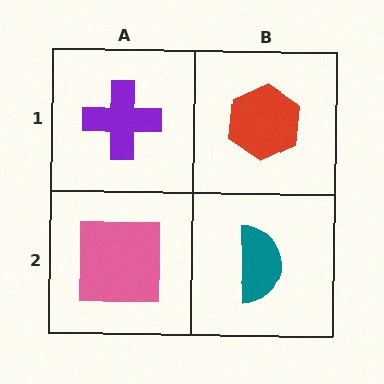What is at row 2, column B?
A teal semicircle.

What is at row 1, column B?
A red hexagon.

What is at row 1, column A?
A purple cross.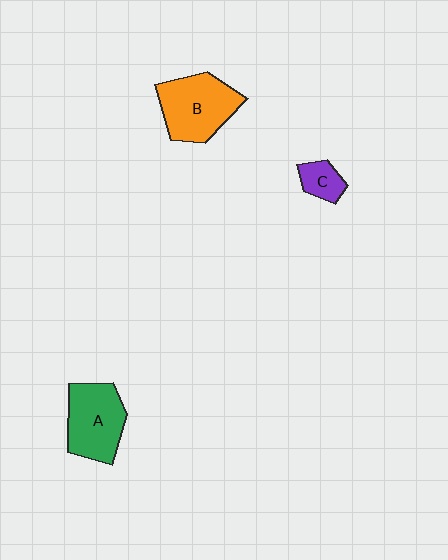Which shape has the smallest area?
Shape C (purple).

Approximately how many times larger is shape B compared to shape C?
Approximately 3.0 times.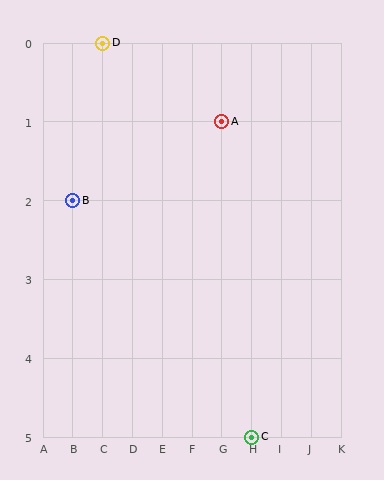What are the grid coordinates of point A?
Point A is at grid coordinates (G, 1).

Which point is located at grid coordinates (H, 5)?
Point C is at (H, 5).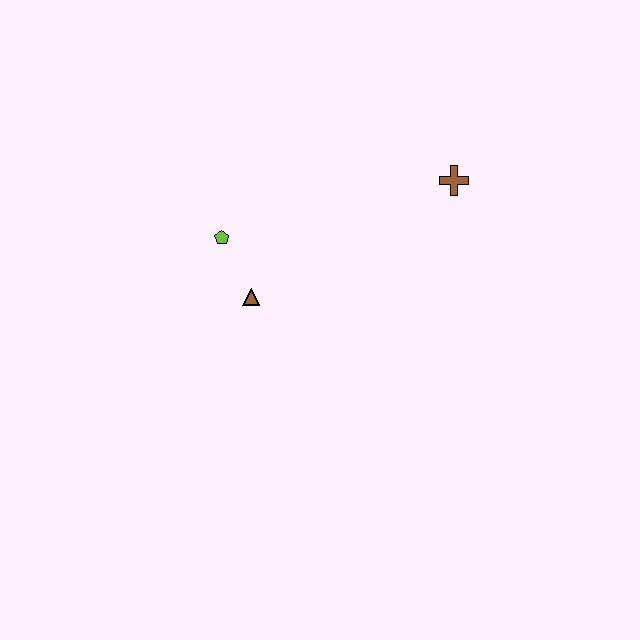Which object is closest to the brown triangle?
The lime pentagon is closest to the brown triangle.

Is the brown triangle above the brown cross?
No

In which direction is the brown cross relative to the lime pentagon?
The brown cross is to the right of the lime pentagon.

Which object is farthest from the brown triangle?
The brown cross is farthest from the brown triangle.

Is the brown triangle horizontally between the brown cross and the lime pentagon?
Yes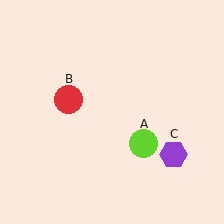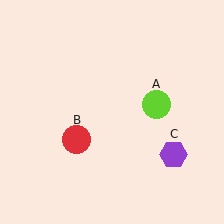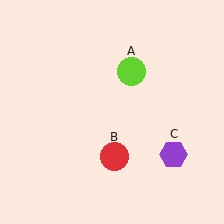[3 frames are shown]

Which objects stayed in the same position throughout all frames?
Purple hexagon (object C) remained stationary.